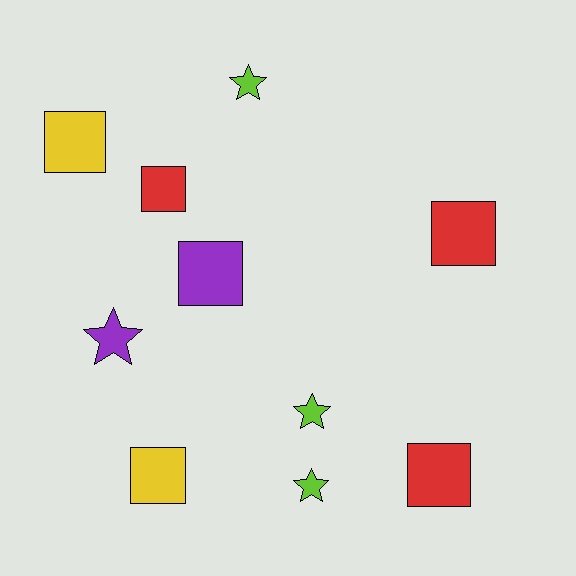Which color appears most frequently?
Red, with 3 objects.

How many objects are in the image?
There are 10 objects.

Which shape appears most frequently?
Square, with 6 objects.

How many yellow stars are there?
There are no yellow stars.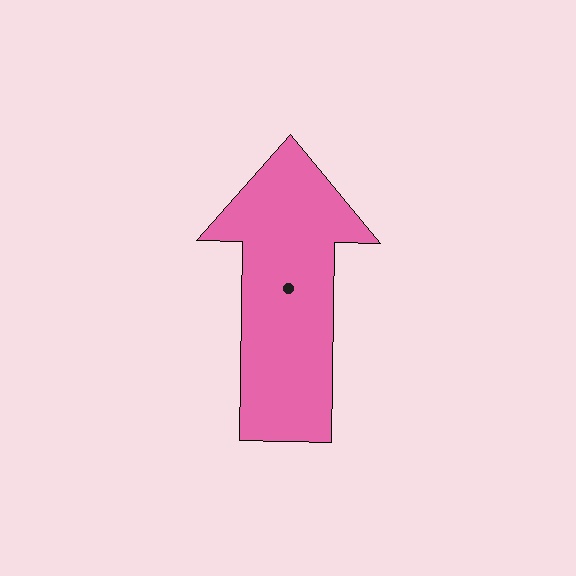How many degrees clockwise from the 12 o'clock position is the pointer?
Approximately 1 degrees.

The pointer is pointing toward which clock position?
Roughly 12 o'clock.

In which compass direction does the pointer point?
North.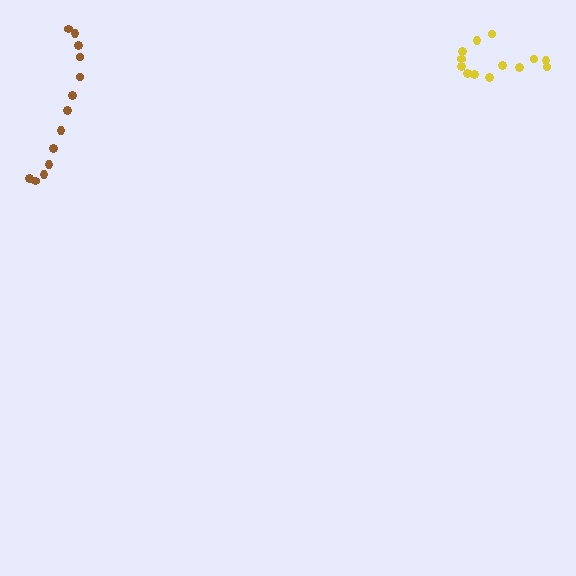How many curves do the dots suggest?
There are 2 distinct paths.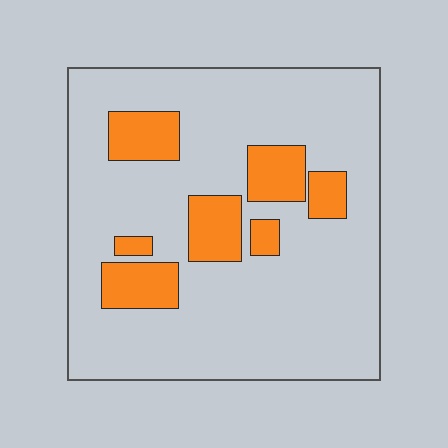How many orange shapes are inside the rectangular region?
7.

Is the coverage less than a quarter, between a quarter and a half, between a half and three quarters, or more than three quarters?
Less than a quarter.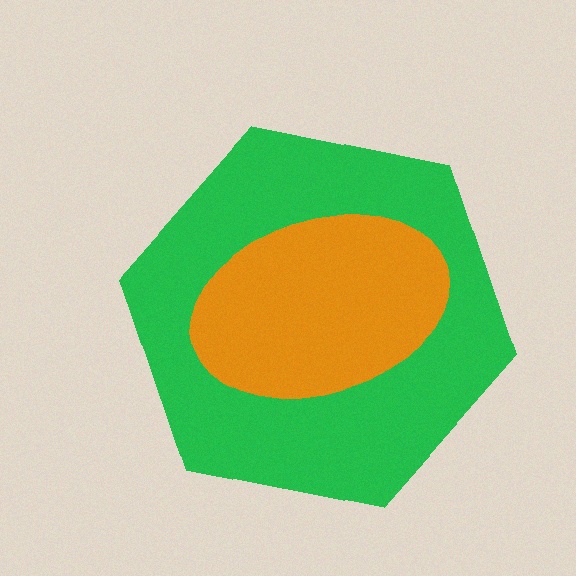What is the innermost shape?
The orange ellipse.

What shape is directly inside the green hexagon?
The orange ellipse.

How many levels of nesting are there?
2.